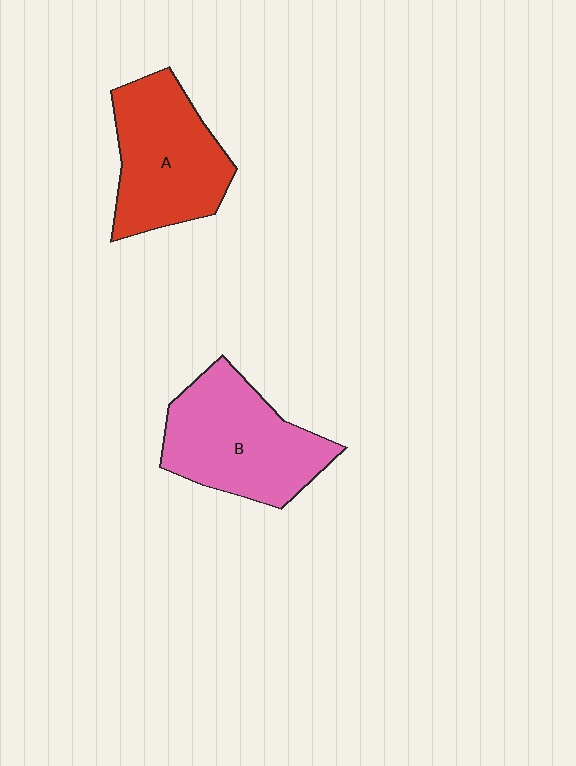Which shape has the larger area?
Shape B (pink).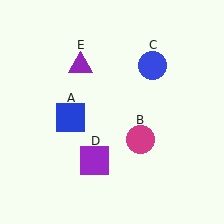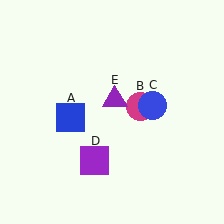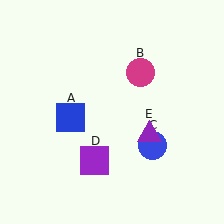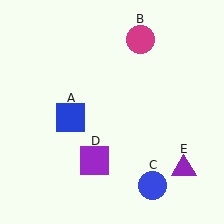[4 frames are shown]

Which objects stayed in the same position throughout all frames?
Blue square (object A) and purple square (object D) remained stationary.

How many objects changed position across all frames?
3 objects changed position: magenta circle (object B), blue circle (object C), purple triangle (object E).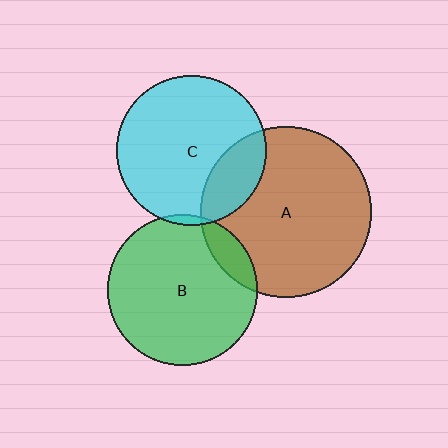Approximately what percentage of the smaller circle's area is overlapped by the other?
Approximately 10%.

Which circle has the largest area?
Circle A (brown).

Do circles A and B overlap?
Yes.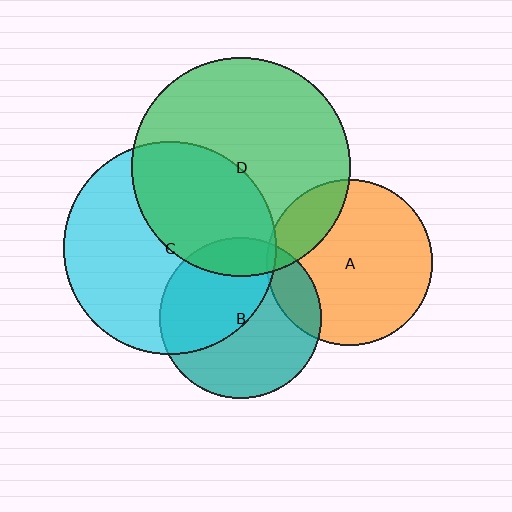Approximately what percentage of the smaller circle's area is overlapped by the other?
Approximately 20%.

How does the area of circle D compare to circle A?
Approximately 1.7 times.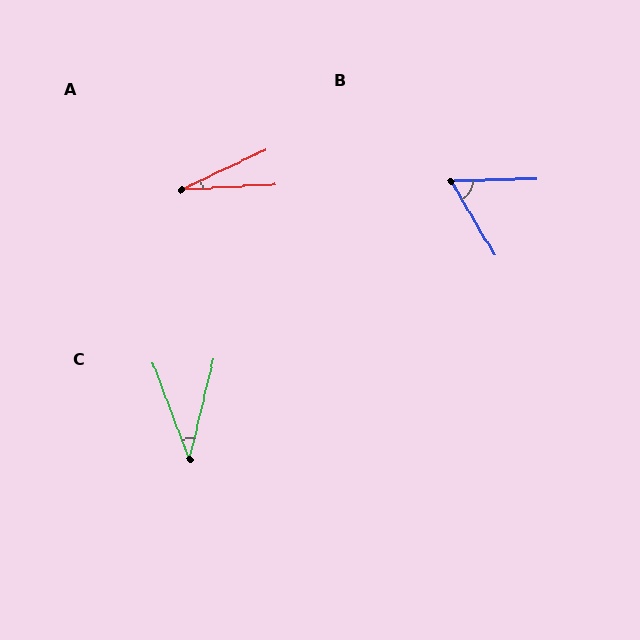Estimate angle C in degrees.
Approximately 34 degrees.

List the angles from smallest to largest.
A (22°), C (34°), B (61°).